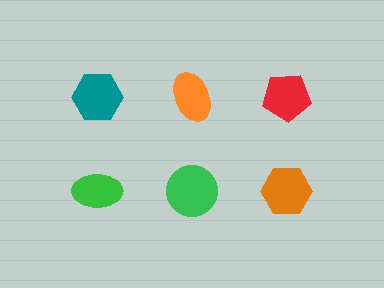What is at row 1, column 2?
An orange ellipse.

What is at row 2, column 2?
A green circle.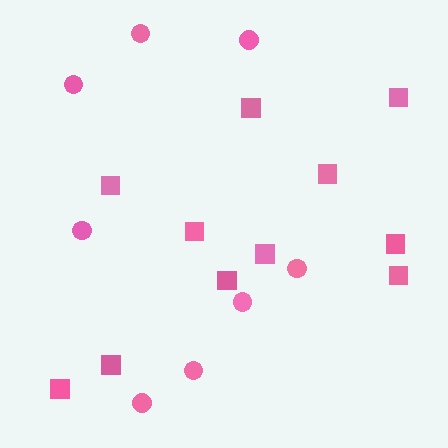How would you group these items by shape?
There are 2 groups: one group of squares (11) and one group of circles (8).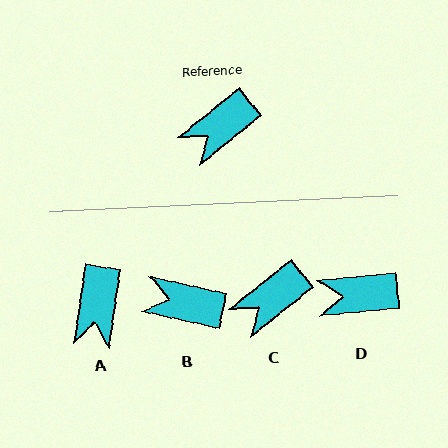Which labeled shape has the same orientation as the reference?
C.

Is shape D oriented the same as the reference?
No, it is off by about 33 degrees.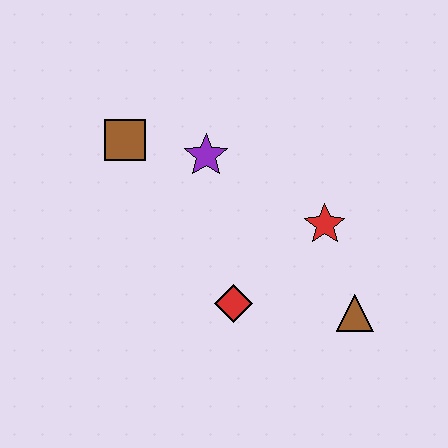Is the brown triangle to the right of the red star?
Yes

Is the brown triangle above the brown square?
No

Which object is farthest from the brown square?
The brown triangle is farthest from the brown square.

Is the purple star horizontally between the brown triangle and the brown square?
Yes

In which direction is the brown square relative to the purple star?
The brown square is to the left of the purple star.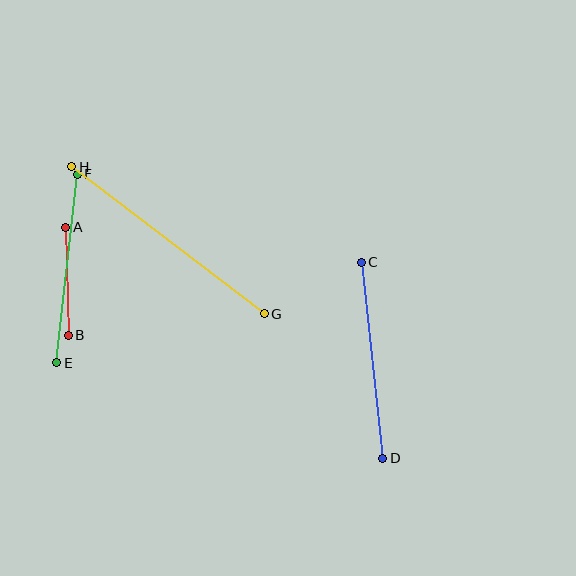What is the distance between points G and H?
The distance is approximately 242 pixels.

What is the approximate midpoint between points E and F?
The midpoint is at approximately (67, 268) pixels.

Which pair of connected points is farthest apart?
Points G and H are farthest apart.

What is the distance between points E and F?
The distance is approximately 190 pixels.